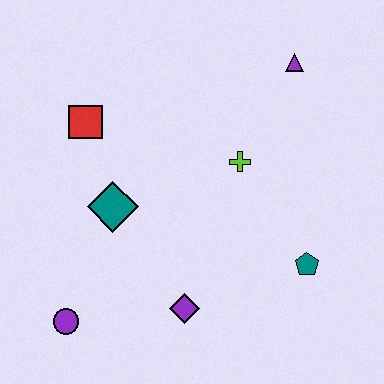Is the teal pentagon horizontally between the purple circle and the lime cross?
No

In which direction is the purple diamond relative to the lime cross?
The purple diamond is below the lime cross.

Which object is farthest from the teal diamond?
The purple triangle is farthest from the teal diamond.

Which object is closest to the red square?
The teal diamond is closest to the red square.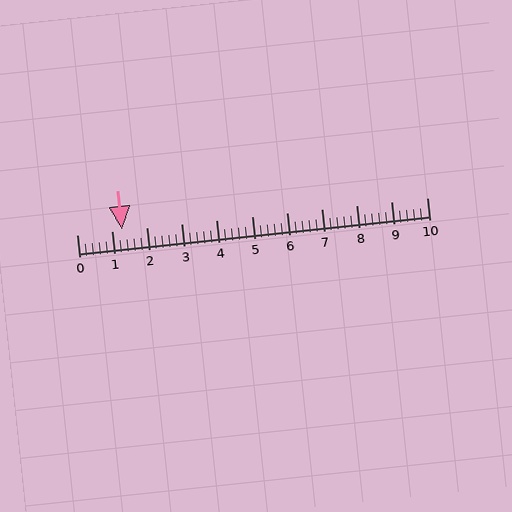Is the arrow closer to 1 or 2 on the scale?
The arrow is closer to 1.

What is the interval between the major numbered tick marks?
The major tick marks are spaced 1 units apart.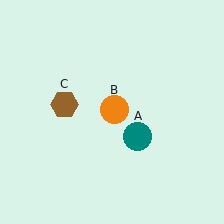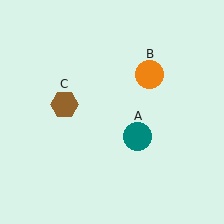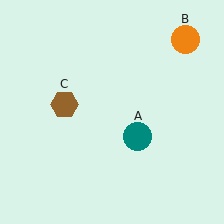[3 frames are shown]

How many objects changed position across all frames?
1 object changed position: orange circle (object B).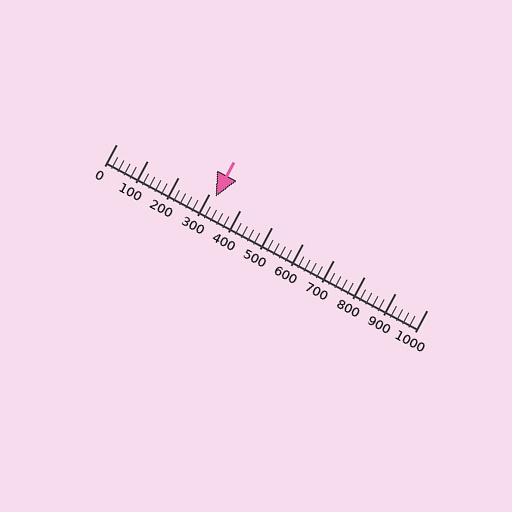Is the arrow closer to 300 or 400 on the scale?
The arrow is closer to 300.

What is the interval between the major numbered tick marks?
The major tick marks are spaced 100 units apart.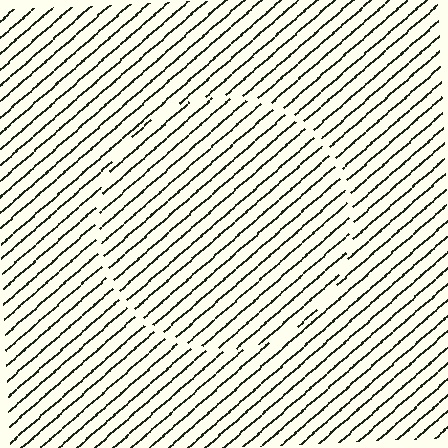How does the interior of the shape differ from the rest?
The interior of the shape contains the same grating, shifted by half a period — the contour is defined by the phase discontinuity where line-ends from the inner and outer gratings abut.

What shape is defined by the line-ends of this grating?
An illusory circle. The interior of the shape contains the same grating, shifted by half a period — the contour is defined by the phase discontinuity where line-ends from the inner and outer gratings abut.